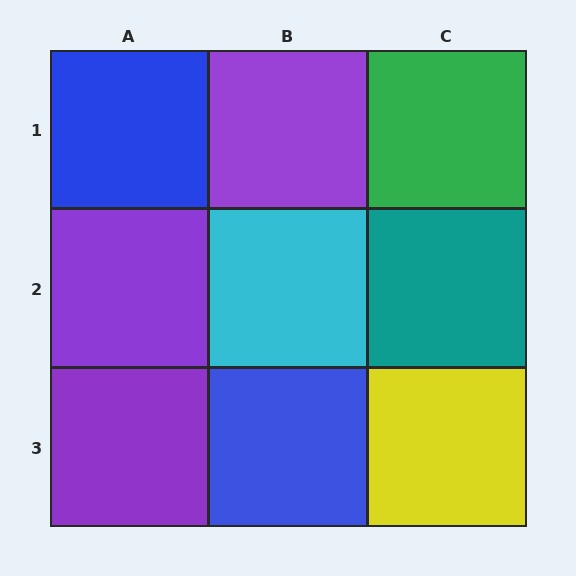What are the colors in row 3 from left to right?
Purple, blue, yellow.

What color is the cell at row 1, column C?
Green.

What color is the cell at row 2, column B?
Cyan.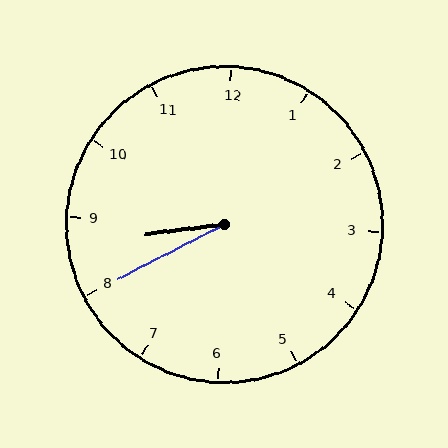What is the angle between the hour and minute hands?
Approximately 20 degrees.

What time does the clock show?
8:40.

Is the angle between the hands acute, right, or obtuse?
It is acute.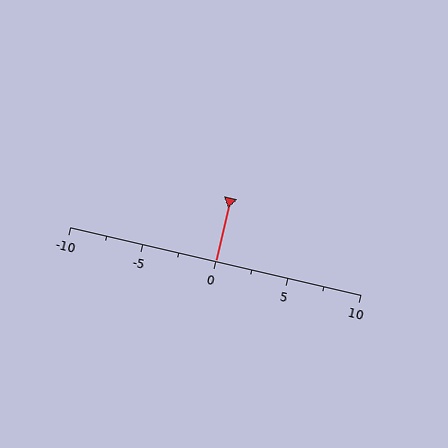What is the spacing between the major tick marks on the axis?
The major ticks are spaced 5 apart.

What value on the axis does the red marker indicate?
The marker indicates approximately 0.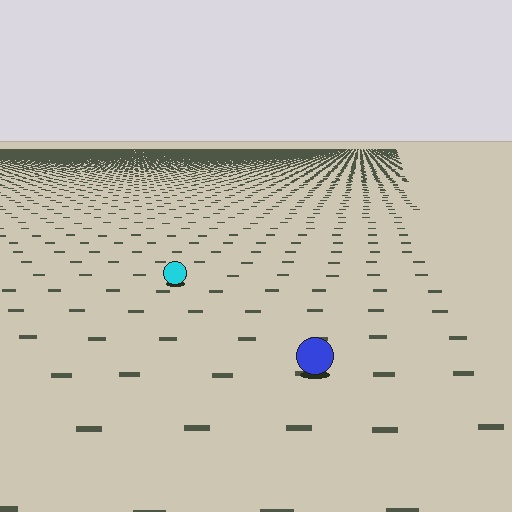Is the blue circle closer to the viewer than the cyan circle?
Yes. The blue circle is closer — you can tell from the texture gradient: the ground texture is coarser near it.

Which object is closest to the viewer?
The blue circle is closest. The texture marks near it are larger and more spread out.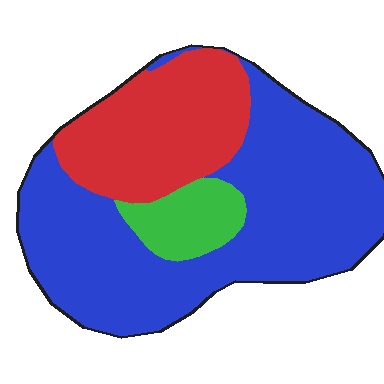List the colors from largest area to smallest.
From largest to smallest: blue, red, green.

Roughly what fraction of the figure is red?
Red takes up about one quarter (1/4) of the figure.